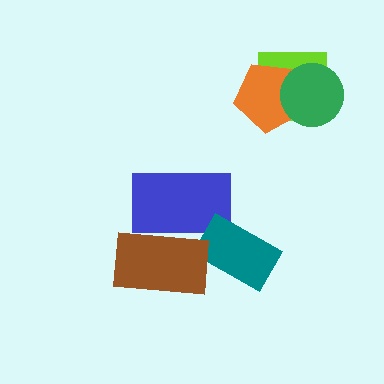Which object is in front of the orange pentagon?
The green circle is in front of the orange pentagon.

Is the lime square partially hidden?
Yes, it is partially covered by another shape.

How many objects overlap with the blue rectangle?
2 objects overlap with the blue rectangle.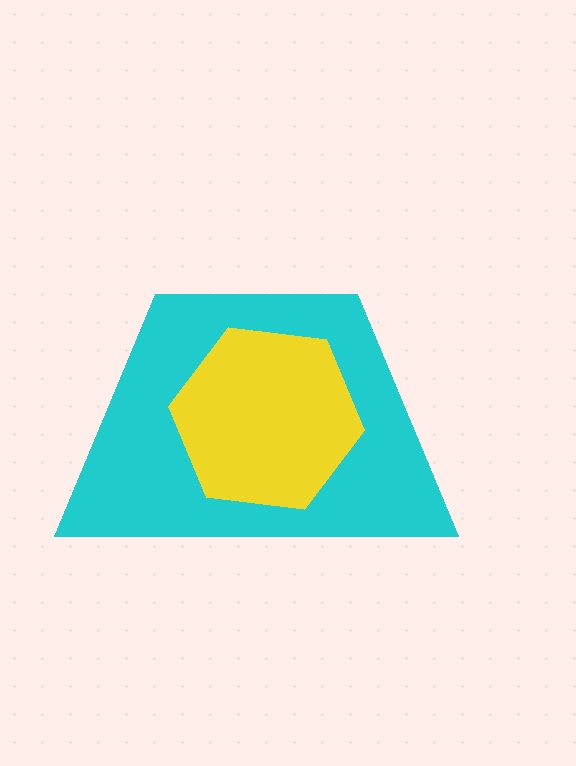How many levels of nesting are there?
2.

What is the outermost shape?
The cyan trapezoid.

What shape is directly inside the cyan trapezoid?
The yellow hexagon.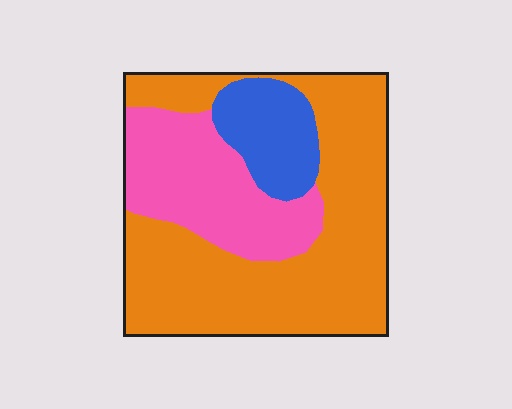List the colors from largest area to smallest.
From largest to smallest: orange, pink, blue.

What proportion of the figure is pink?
Pink covers about 25% of the figure.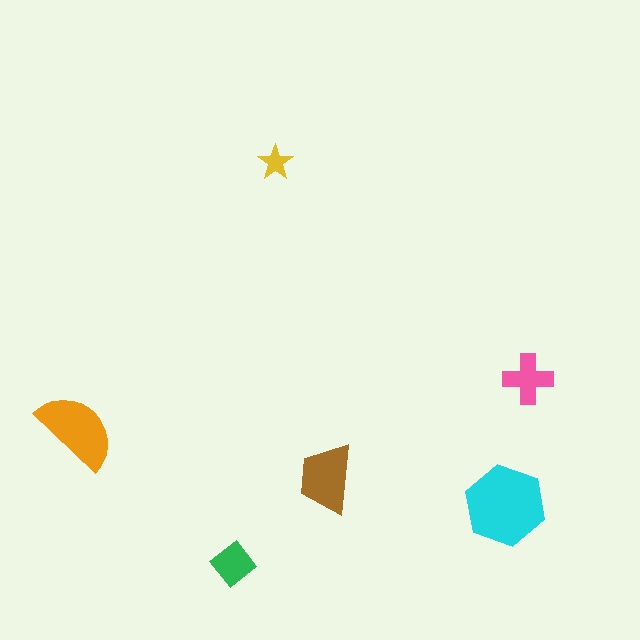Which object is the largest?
The cyan hexagon.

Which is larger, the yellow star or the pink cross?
The pink cross.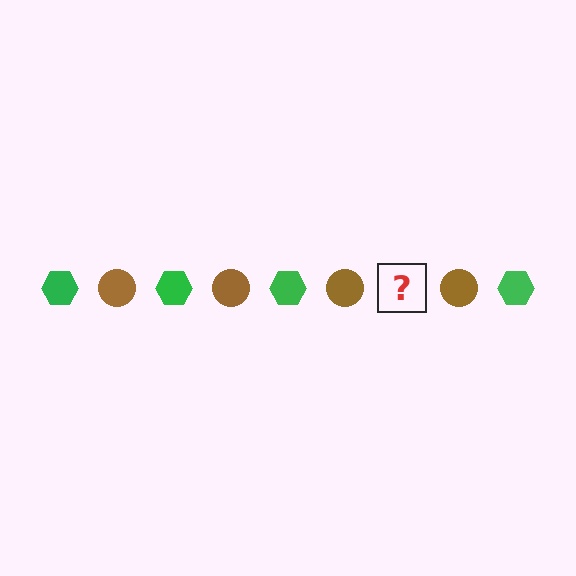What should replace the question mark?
The question mark should be replaced with a green hexagon.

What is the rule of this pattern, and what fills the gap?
The rule is that the pattern alternates between green hexagon and brown circle. The gap should be filled with a green hexagon.